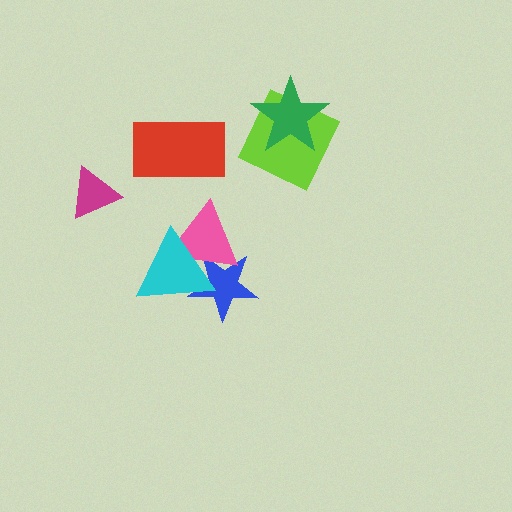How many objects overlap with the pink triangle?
2 objects overlap with the pink triangle.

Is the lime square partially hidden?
Yes, it is partially covered by another shape.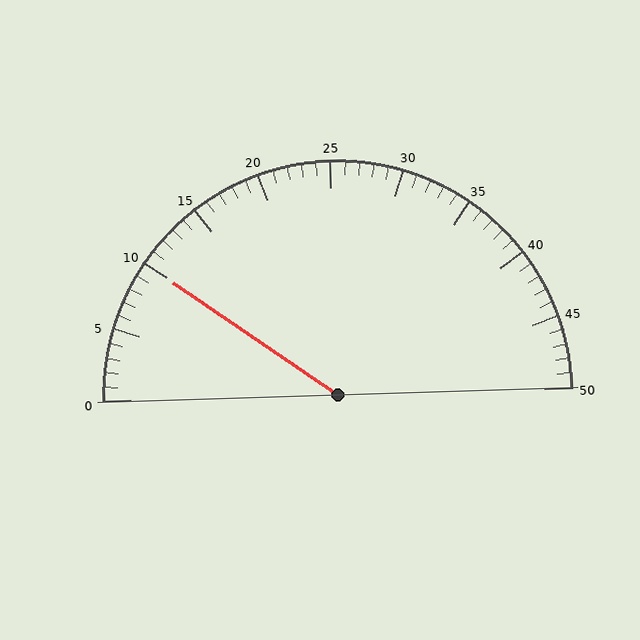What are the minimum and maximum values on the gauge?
The gauge ranges from 0 to 50.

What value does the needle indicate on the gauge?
The needle indicates approximately 10.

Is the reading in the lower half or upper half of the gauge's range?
The reading is in the lower half of the range (0 to 50).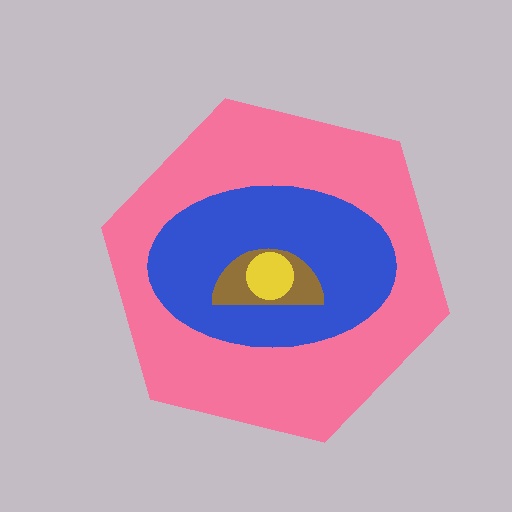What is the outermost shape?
The pink hexagon.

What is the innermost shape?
The yellow circle.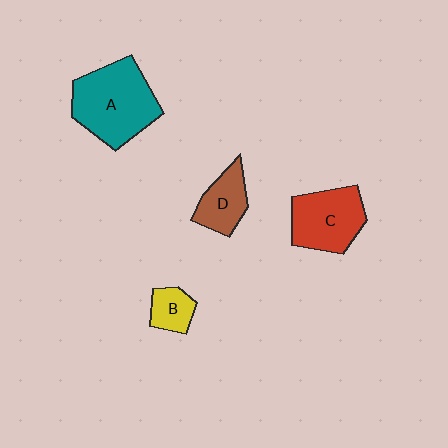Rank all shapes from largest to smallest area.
From largest to smallest: A (teal), C (red), D (brown), B (yellow).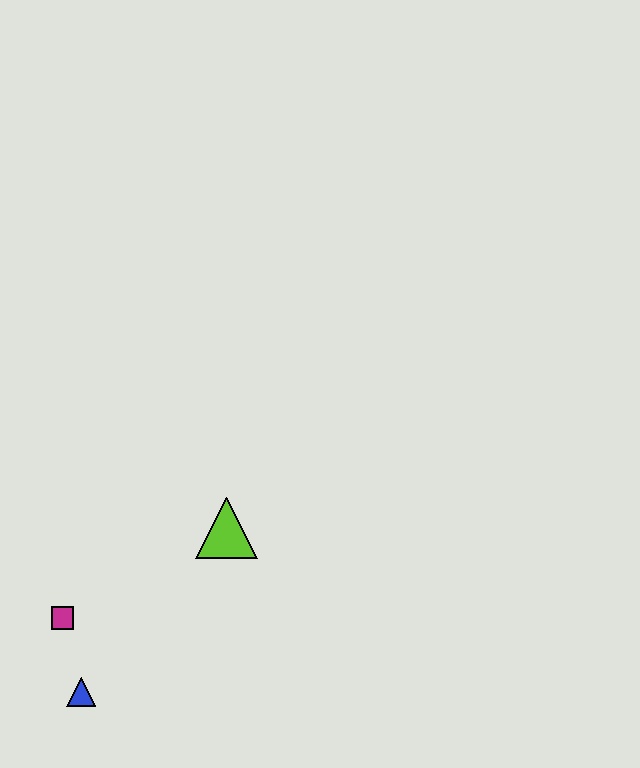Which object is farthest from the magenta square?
The lime triangle is farthest from the magenta square.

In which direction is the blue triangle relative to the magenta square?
The blue triangle is below the magenta square.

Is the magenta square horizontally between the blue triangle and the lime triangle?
No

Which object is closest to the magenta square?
The blue triangle is closest to the magenta square.